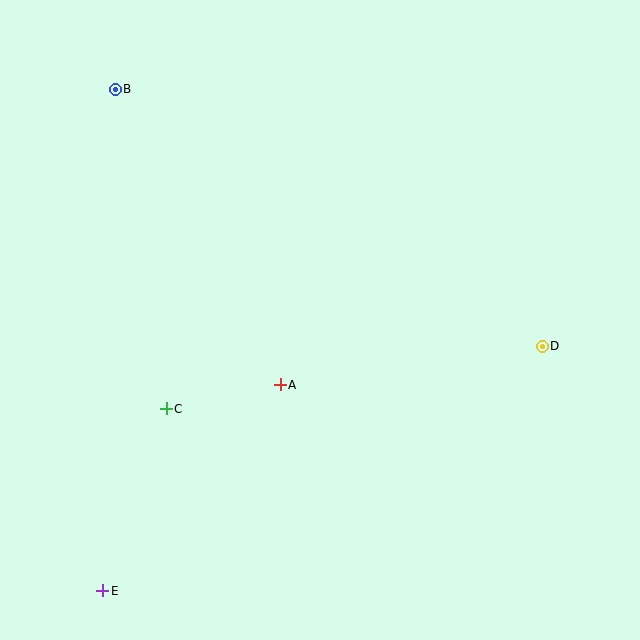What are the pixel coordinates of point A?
Point A is at (280, 385).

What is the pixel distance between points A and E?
The distance between A and E is 272 pixels.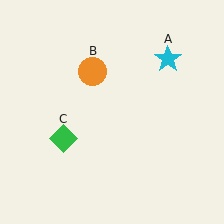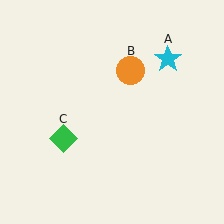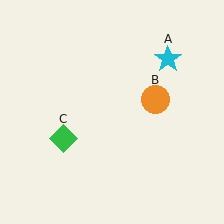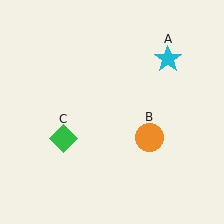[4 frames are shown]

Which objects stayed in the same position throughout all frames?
Cyan star (object A) and green diamond (object C) remained stationary.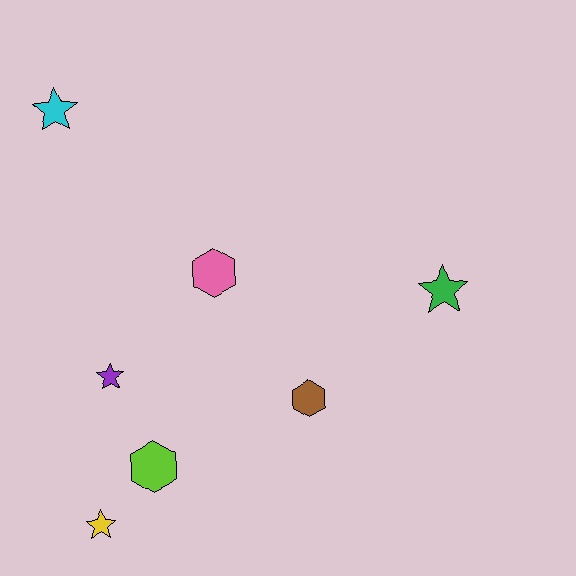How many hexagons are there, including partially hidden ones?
There are 3 hexagons.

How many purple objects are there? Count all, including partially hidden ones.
There is 1 purple object.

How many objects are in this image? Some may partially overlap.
There are 7 objects.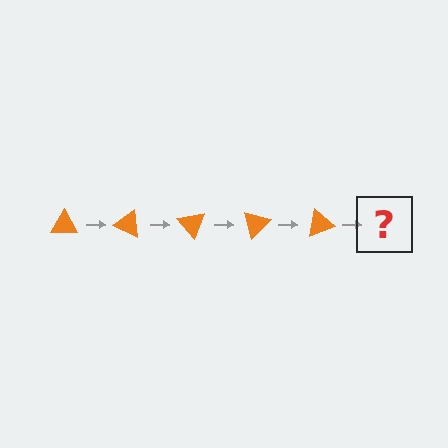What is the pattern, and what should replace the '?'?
The pattern is that the triangle rotates 25 degrees each step. The '?' should be an orange triangle rotated 125 degrees.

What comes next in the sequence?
The next element should be an orange triangle rotated 125 degrees.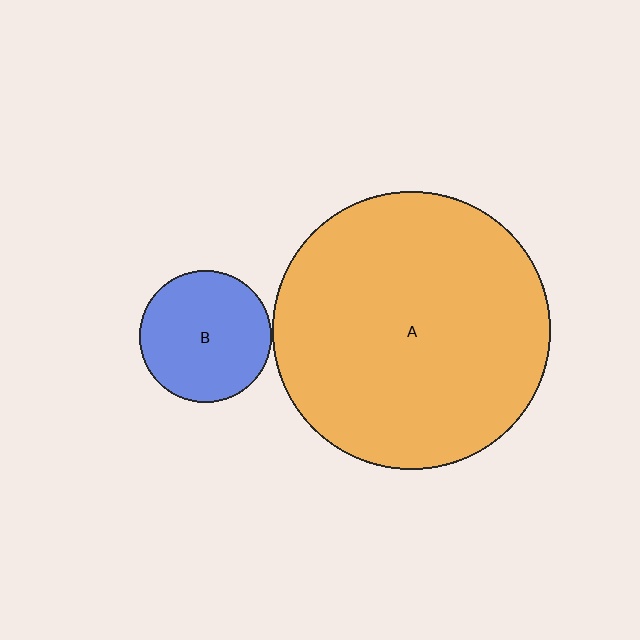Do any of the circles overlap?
No, none of the circles overlap.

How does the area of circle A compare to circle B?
Approximately 4.4 times.